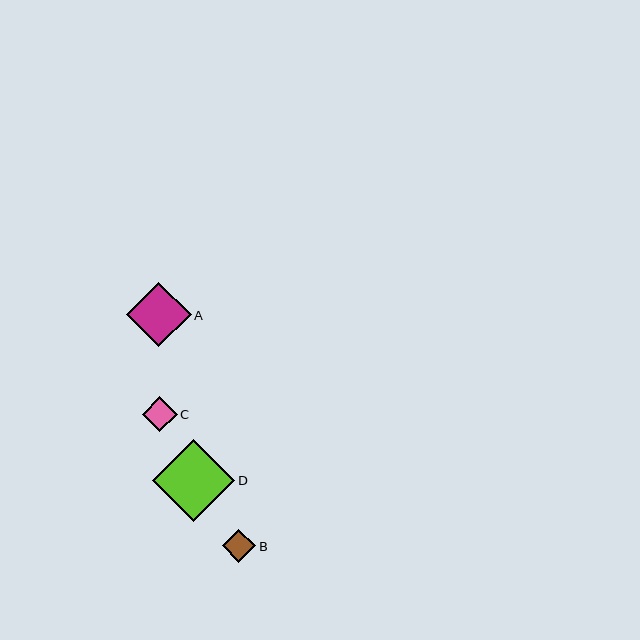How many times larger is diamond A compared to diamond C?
Diamond A is approximately 1.9 times the size of diamond C.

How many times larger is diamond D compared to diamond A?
Diamond D is approximately 1.3 times the size of diamond A.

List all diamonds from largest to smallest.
From largest to smallest: D, A, C, B.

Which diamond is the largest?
Diamond D is the largest with a size of approximately 82 pixels.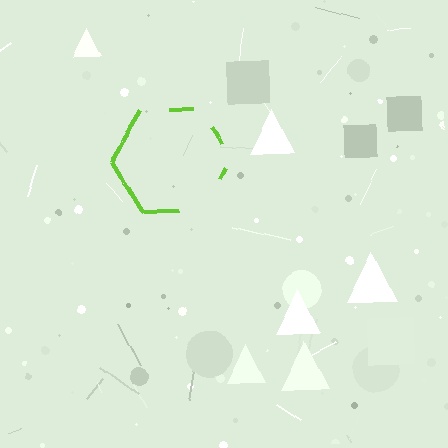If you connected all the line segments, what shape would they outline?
They would outline a hexagon.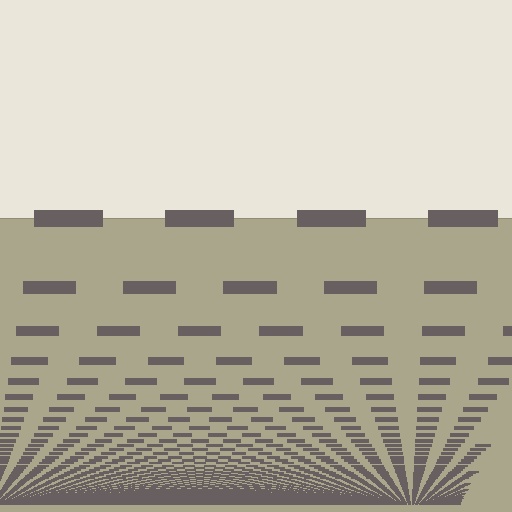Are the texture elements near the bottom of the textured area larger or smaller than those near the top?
Smaller. The gradient is inverted — elements near the bottom are smaller and denser.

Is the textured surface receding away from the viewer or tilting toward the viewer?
The surface appears to tilt toward the viewer. Texture elements get larger and sparser toward the top.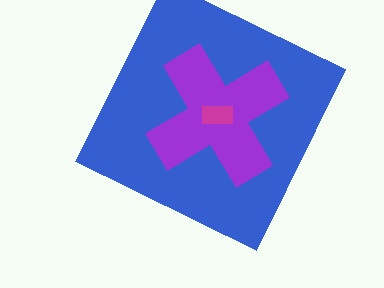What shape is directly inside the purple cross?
The magenta rectangle.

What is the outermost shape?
The blue square.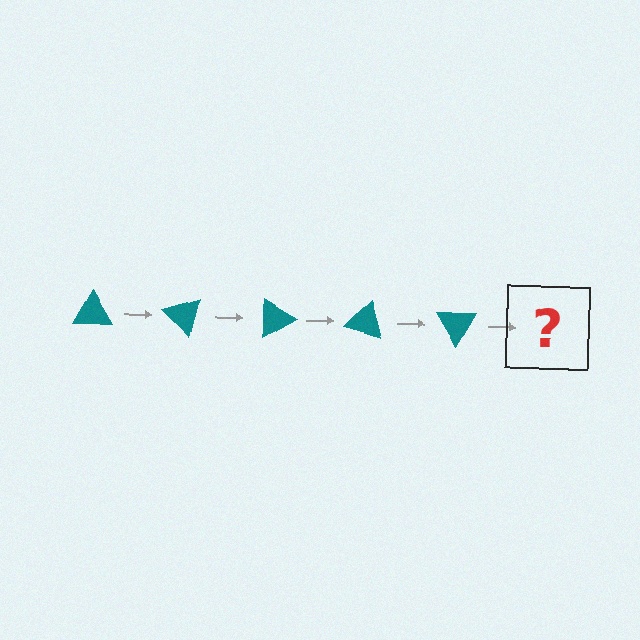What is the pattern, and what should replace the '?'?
The pattern is that the triangle rotates 45 degrees each step. The '?' should be a teal triangle rotated 225 degrees.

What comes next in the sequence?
The next element should be a teal triangle rotated 225 degrees.